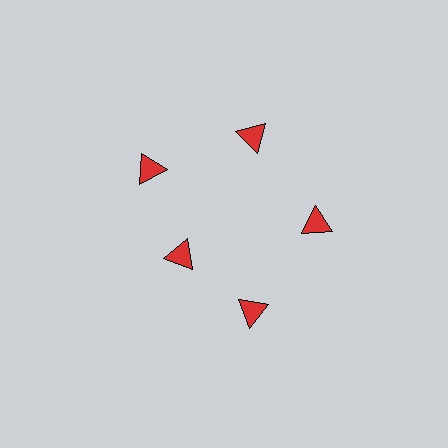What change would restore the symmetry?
The symmetry would be restored by moving it outward, back onto the ring so that all 5 triangles sit at equal angles and equal distance from the center.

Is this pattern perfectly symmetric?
No. The 5 red triangles are arranged in a ring, but one element near the 8 o'clock position is pulled inward toward the center, breaking the 5-fold rotational symmetry.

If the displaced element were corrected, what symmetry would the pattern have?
It would have 5-fold rotational symmetry — the pattern would map onto itself every 72 degrees.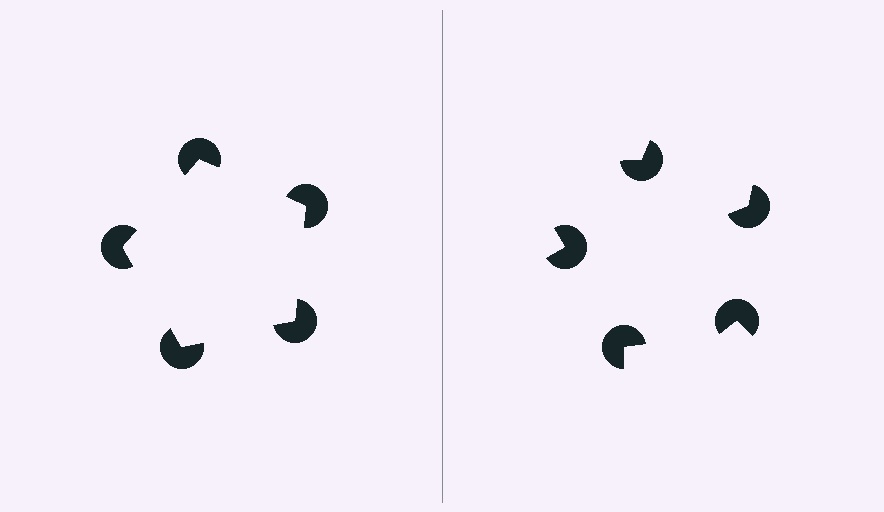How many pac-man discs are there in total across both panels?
10 — 5 on each side.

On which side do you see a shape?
An illusory pentagon appears on the left side. On the right side the wedge cuts are rotated, so no coherent shape forms.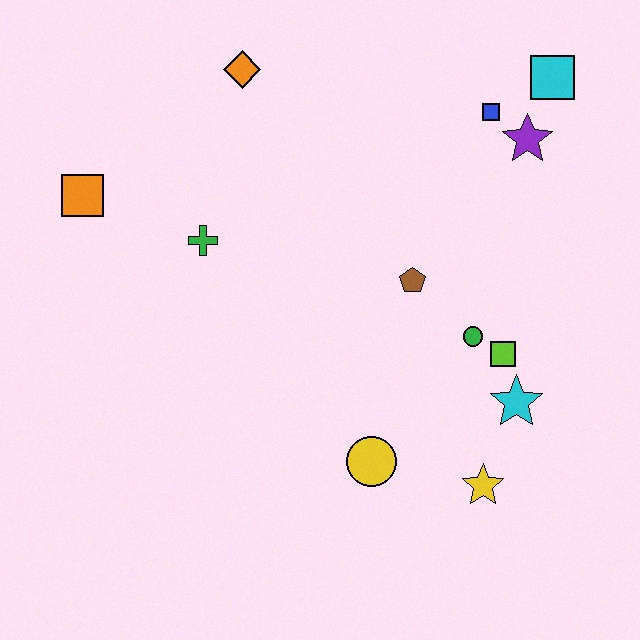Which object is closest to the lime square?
The green circle is closest to the lime square.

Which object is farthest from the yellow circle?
The cyan square is farthest from the yellow circle.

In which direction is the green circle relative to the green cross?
The green circle is to the right of the green cross.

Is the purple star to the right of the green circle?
Yes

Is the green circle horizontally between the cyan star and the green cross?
Yes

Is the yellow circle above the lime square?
No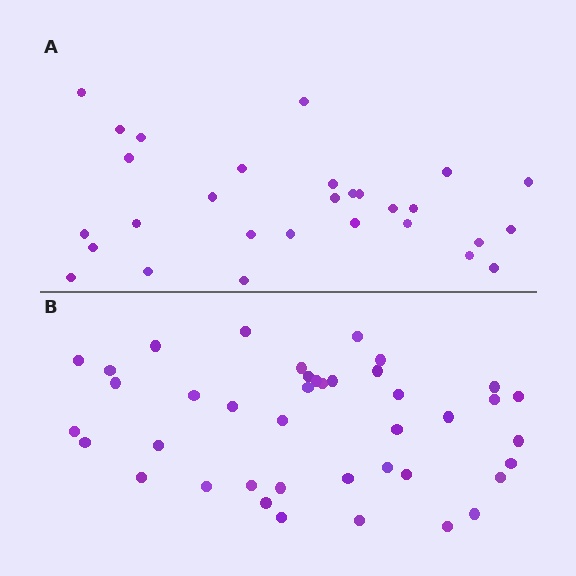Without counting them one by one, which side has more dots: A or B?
Region B (the bottom region) has more dots.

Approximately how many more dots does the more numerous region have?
Region B has roughly 12 or so more dots than region A.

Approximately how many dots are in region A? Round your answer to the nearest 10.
About 30 dots. (The exact count is 29, which rounds to 30.)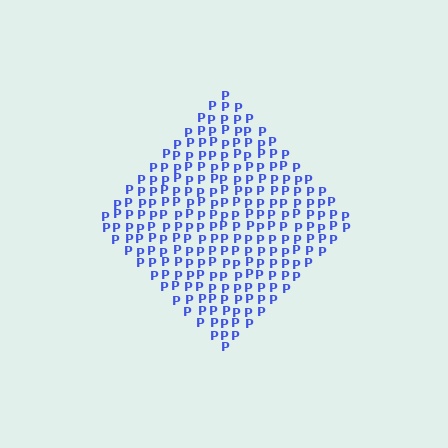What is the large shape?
The large shape is a diamond.